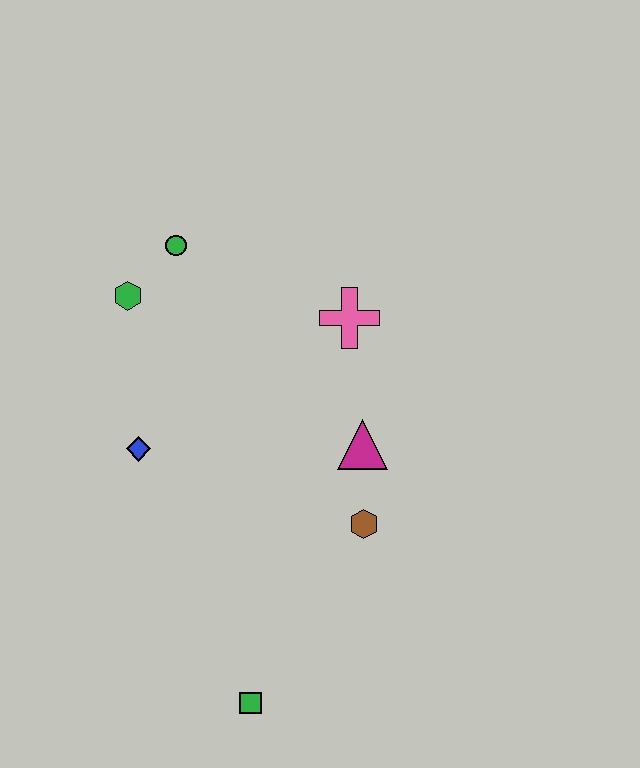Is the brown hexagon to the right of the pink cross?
Yes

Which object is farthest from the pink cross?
The green square is farthest from the pink cross.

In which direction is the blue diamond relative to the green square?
The blue diamond is above the green square.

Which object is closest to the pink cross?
The magenta triangle is closest to the pink cross.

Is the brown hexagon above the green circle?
No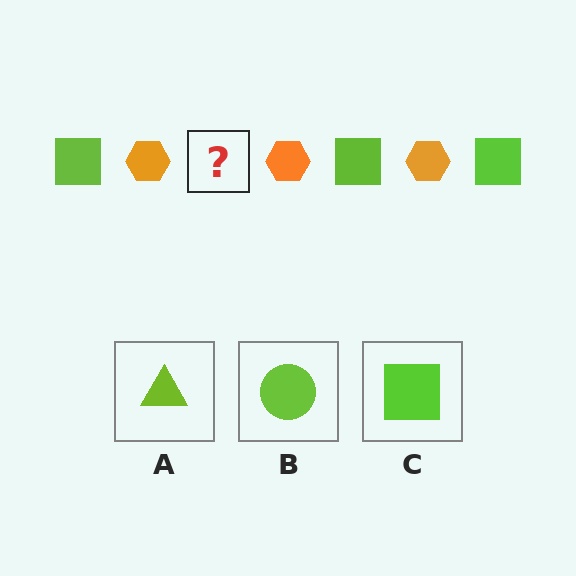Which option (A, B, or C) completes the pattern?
C.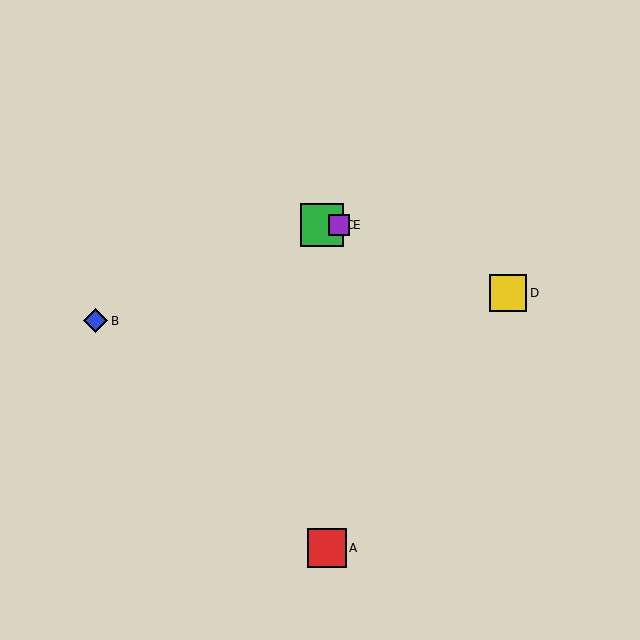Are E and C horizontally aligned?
Yes, both are at y≈225.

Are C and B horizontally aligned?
No, C is at y≈225 and B is at y≈321.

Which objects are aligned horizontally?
Objects C, E are aligned horizontally.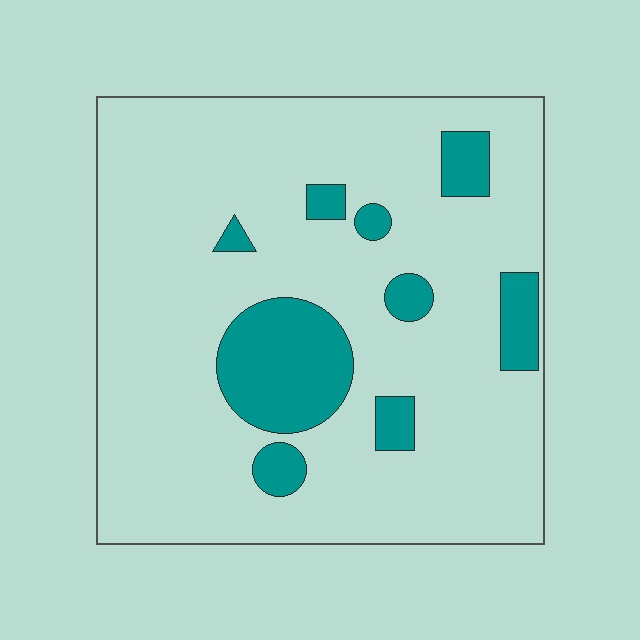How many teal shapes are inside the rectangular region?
9.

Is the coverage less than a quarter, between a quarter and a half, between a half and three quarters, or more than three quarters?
Less than a quarter.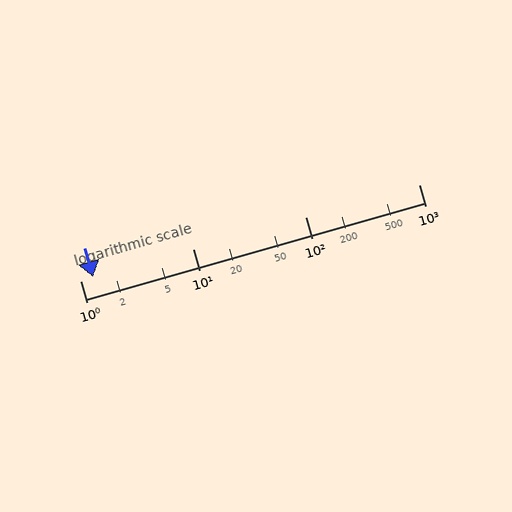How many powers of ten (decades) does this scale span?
The scale spans 3 decades, from 1 to 1000.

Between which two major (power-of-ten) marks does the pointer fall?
The pointer is between 1 and 10.